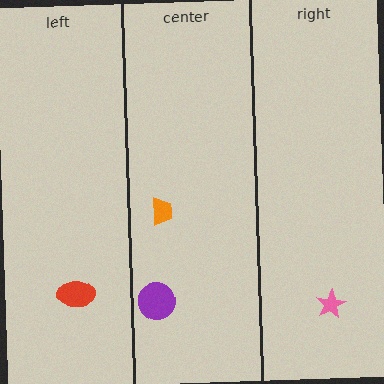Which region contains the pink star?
The right region.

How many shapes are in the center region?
2.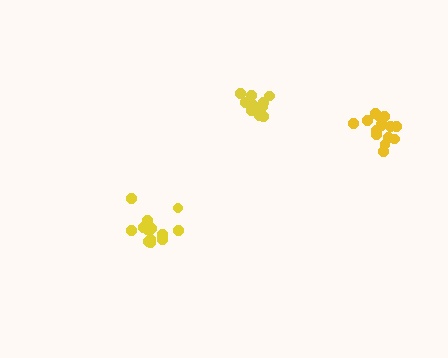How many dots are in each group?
Group 1: 14 dots, Group 2: 14 dots, Group 3: 15 dots (43 total).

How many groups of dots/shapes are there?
There are 3 groups.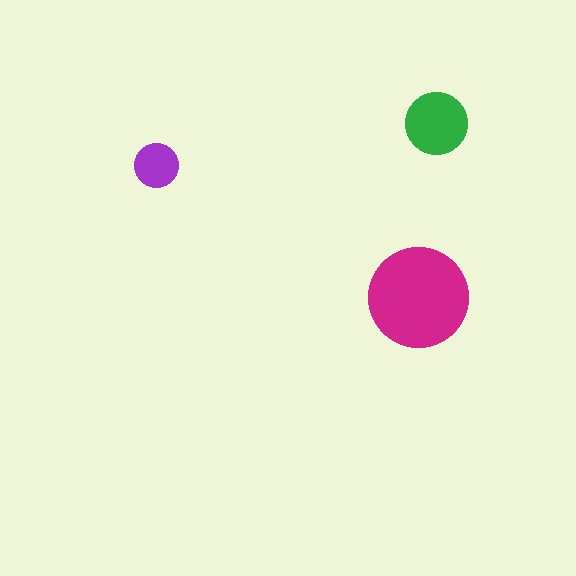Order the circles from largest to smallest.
the magenta one, the green one, the purple one.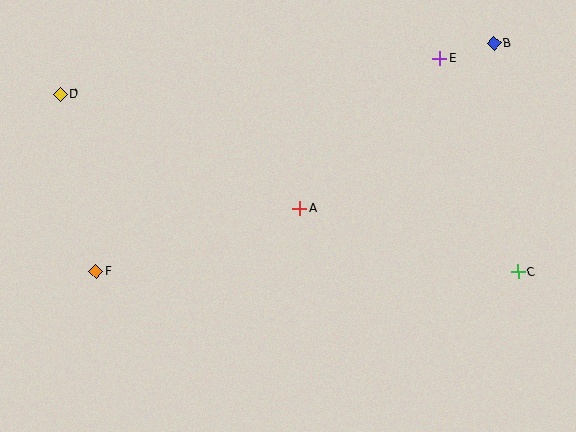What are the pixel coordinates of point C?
Point C is at (518, 272).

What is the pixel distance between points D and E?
The distance between D and E is 381 pixels.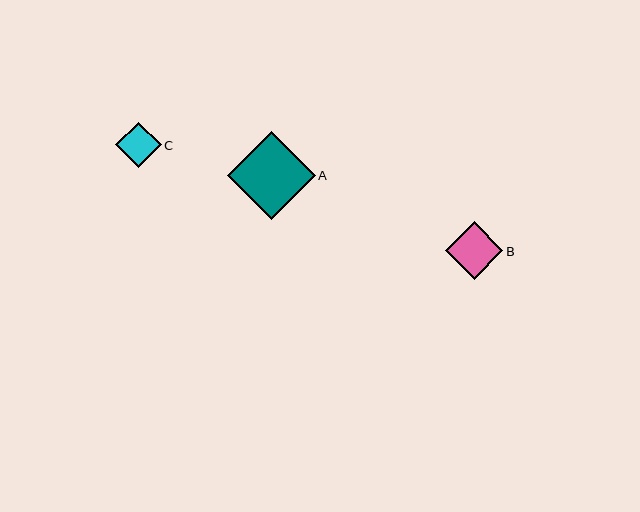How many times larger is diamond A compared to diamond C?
Diamond A is approximately 1.9 times the size of diamond C.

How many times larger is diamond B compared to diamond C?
Diamond B is approximately 1.3 times the size of diamond C.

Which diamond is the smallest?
Diamond C is the smallest with a size of approximately 46 pixels.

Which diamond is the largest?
Diamond A is the largest with a size of approximately 88 pixels.